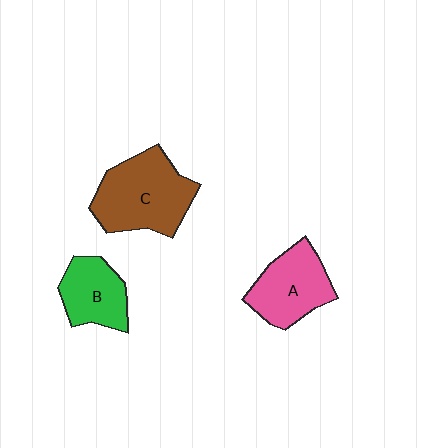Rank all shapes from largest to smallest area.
From largest to smallest: C (brown), A (pink), B (green).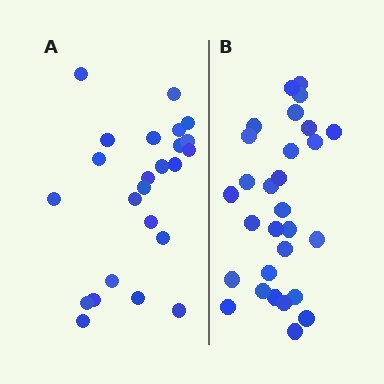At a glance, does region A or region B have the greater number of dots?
Region B (the right region) has more dots.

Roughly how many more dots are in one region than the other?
Region B has about 5 more dots than region A.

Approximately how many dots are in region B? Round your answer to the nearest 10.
About 30 dots. (The exact count is 29, which rounds to 30.)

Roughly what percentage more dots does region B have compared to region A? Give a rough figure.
About 20% more.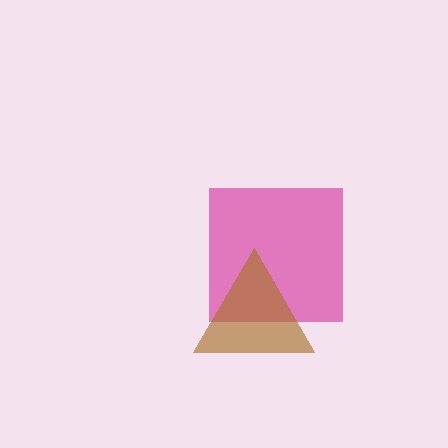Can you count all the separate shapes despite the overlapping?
Yes, there are 2 separate shapes.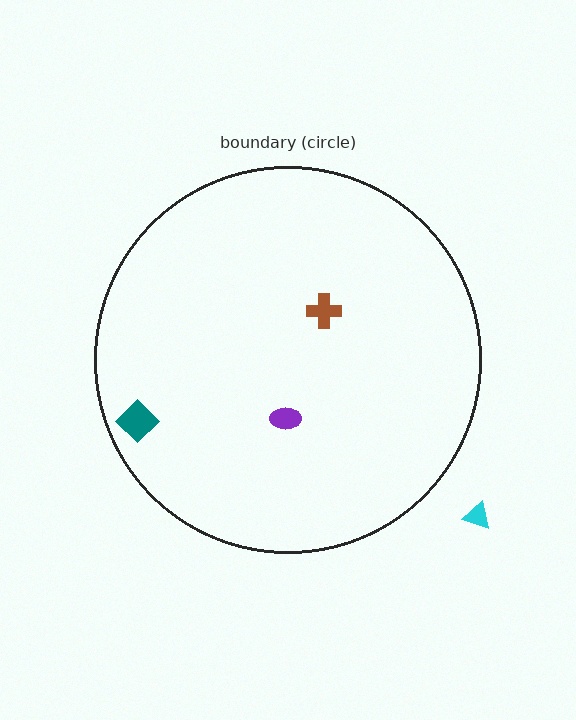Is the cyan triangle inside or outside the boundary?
Outside.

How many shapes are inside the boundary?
3 inside, 1 outside.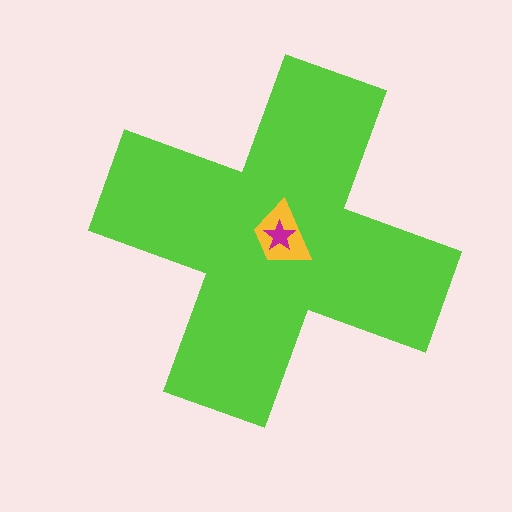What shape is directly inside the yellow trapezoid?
The magenta star.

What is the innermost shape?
The magenta star.